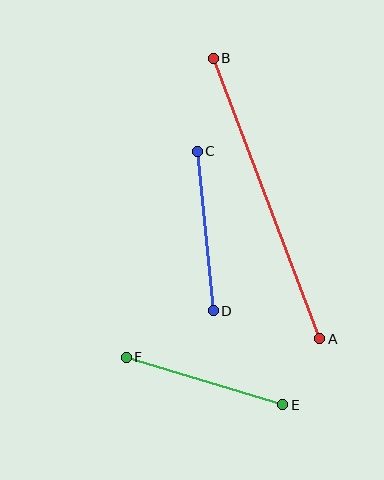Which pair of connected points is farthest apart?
Points A and B are farthest apart.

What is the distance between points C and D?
The distance is approximately 161 pixels.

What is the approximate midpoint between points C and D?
The midpoint is at approximately (205, 231) pixels.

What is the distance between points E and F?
The distance is approximately 163 pixels.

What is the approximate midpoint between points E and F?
The midpoint is at approximately (205, 381) pixels.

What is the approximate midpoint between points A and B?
The midpoint is at approximately (267, 199) pixels.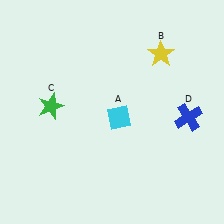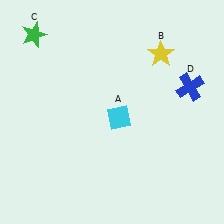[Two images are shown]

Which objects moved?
The objects that moved are: the green star (C), the blue cross (D).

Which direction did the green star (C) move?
The green star (C) moved up.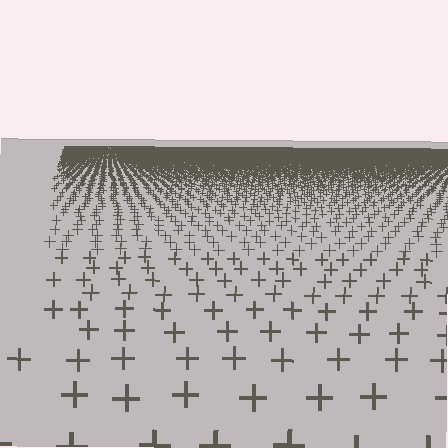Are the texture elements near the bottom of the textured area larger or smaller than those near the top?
Larger. Near the bottom, elements are closer to the viewer and appear at a bigger on-screen size.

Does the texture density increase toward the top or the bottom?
Density increases toward the top.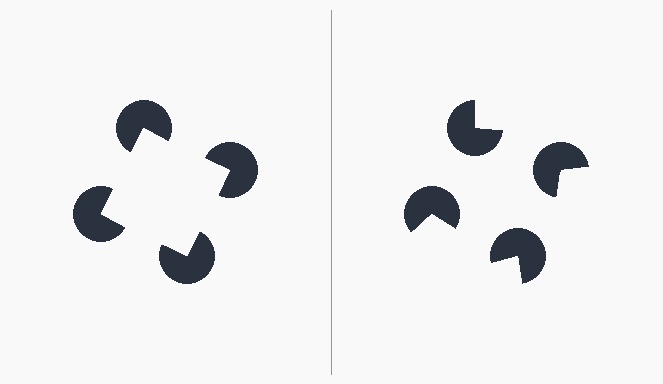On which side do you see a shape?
An illusory square appears on the left side. On the right side the wedge cuts are rotated, so no coherent shape forms.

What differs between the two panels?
The pac-man discs are positioned identically on both sides; only the wedge orientations differ. On the left they align to a square; on the right they are misaligned.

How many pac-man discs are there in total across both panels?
8 — 4 on each side.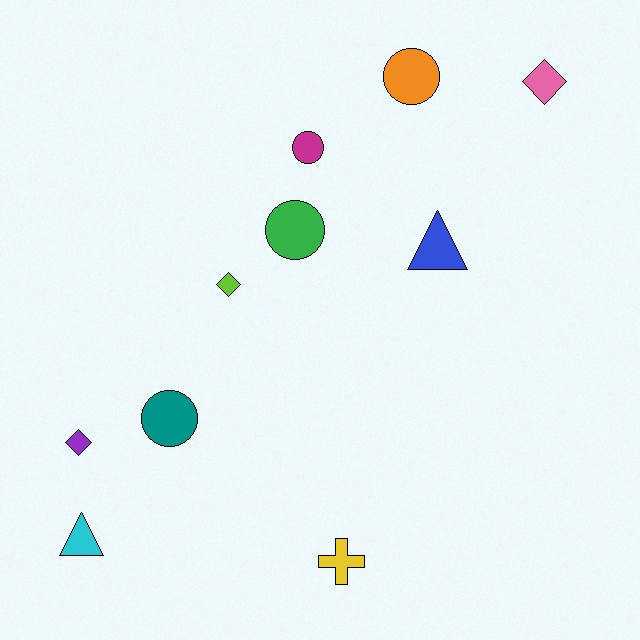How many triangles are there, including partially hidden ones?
There are 2 triangles.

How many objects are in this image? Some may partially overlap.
There are 10 objects.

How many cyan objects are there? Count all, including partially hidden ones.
There is 1 cyan object.